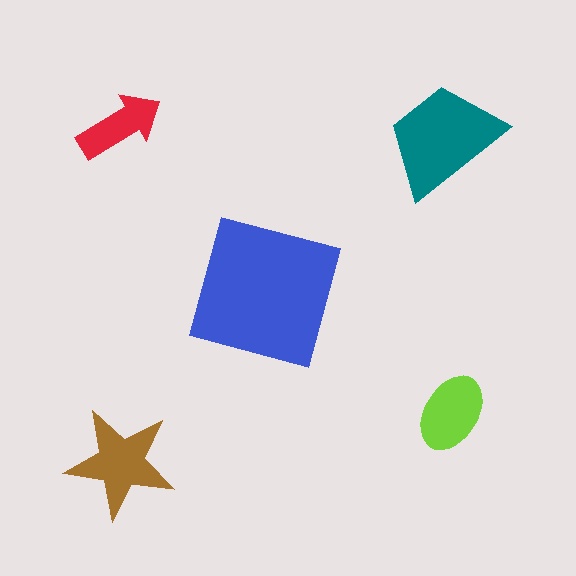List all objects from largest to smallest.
The blue square, the teal trapezoid, the brown star, the lime ellipse, the red arrow.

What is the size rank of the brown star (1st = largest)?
3rd.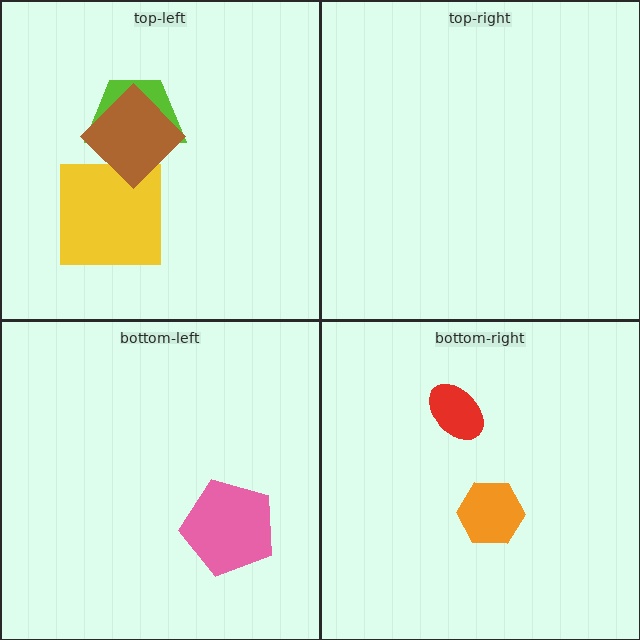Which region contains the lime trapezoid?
The top-left region.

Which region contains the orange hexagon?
The bottom-right region.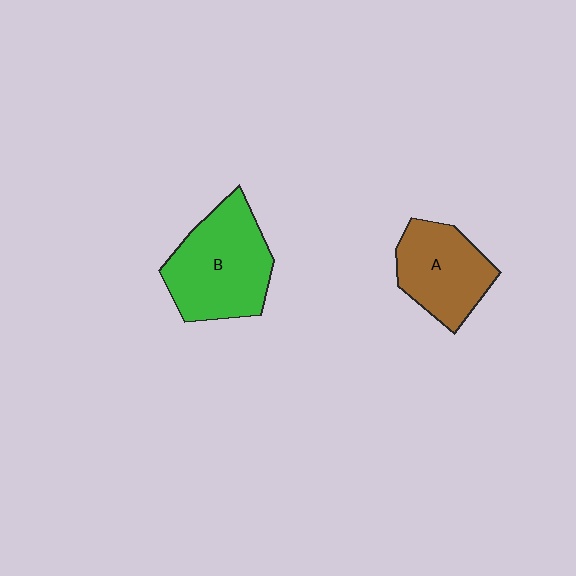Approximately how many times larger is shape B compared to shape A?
Approximately 1.3 times.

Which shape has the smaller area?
Shape A (brown).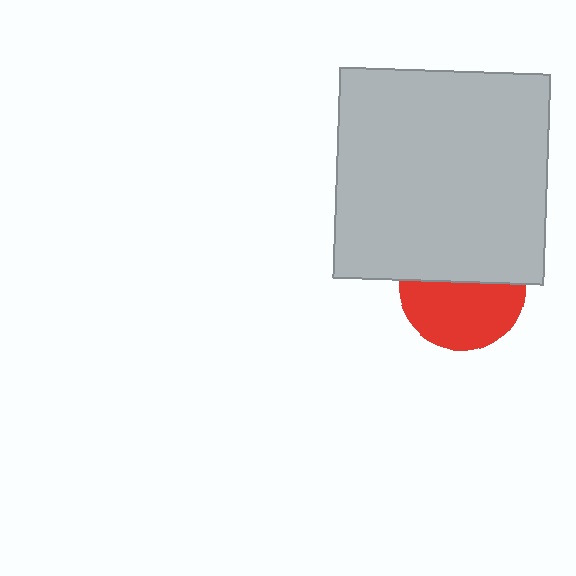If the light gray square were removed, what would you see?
You would see the complete red circle.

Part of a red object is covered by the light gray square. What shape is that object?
It is a circle.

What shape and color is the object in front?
The object in front is a light gray square.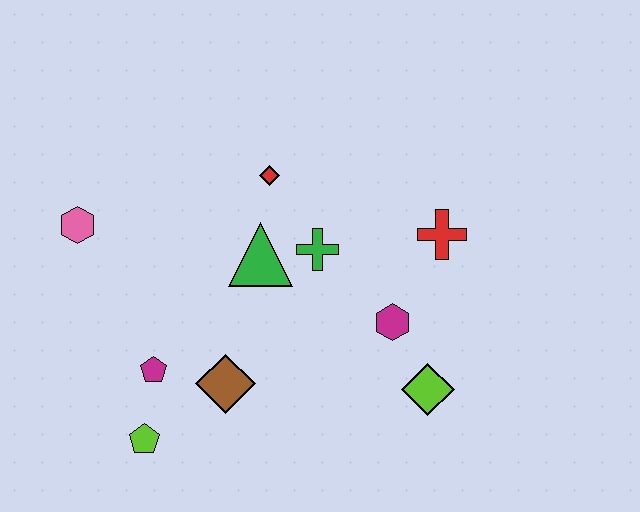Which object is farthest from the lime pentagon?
The red cross is farthest from the lime pentagon.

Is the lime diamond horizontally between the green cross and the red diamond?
No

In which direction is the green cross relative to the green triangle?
The green cross is to the right of the green triangle.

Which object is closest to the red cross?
The magenta hexagon is closest to the red cross.